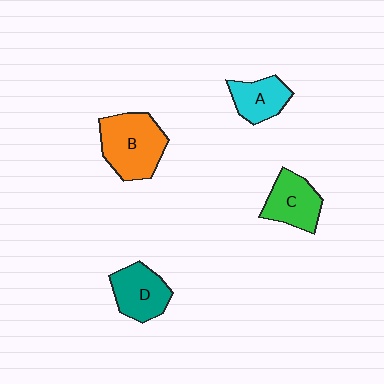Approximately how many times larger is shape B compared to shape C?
Approximately 1.4 times.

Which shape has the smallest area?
Shape A (cyan).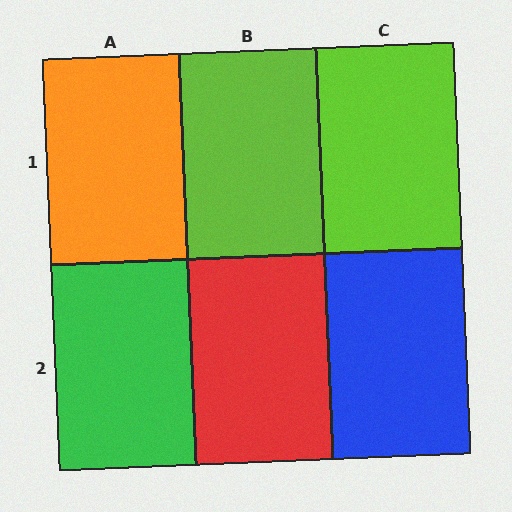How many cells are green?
1 cell is green.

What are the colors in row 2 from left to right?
Green, red, blue.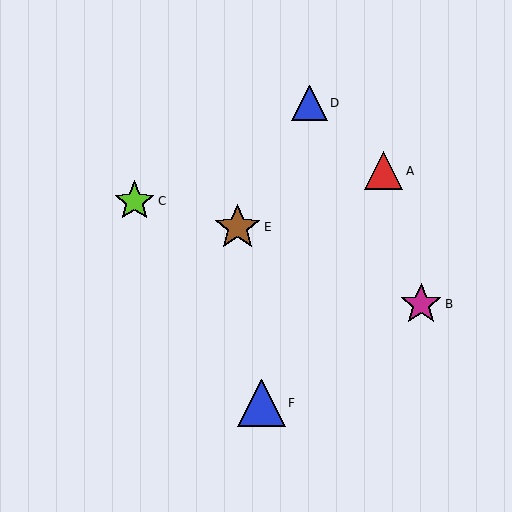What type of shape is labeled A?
Shape A is a red triangle.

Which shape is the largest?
The blue triangle (labeled F) is the largest.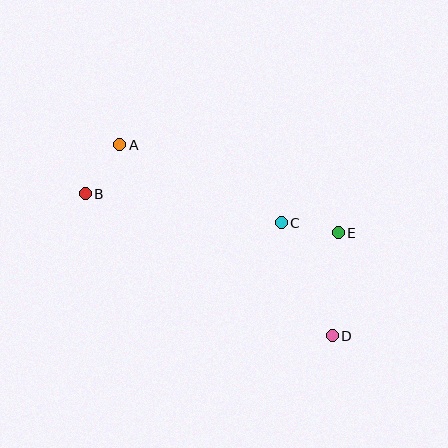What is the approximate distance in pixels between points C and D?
The distance between C and D is approximately 124 pixels.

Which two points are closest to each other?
Points C and E are closest to each other.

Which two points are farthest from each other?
Points A and D are farthest from each other.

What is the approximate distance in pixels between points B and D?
The distance between B and D is approximately 285 pixels.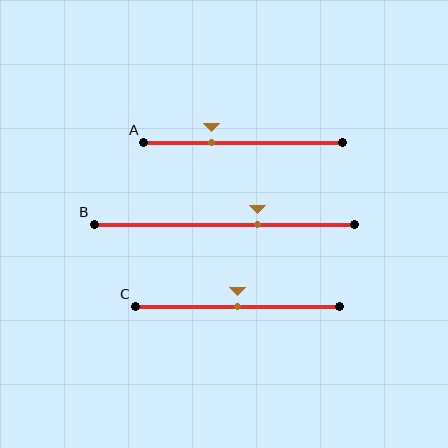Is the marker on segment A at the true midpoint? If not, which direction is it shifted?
No, the marker on segment A is shifted to the left by about 16% of the segment length.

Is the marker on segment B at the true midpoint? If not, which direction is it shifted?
No, the marker on segment B is shifted to the right by about 13% of the segment length.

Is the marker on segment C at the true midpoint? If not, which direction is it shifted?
Yes, the marker on segment C is at the true midpoint.